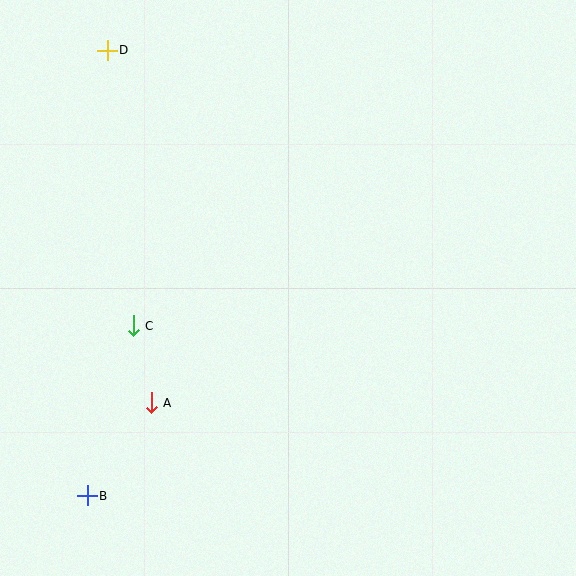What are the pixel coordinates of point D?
Point D is at (107, 50).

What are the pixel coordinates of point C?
Point C is at (133, 326).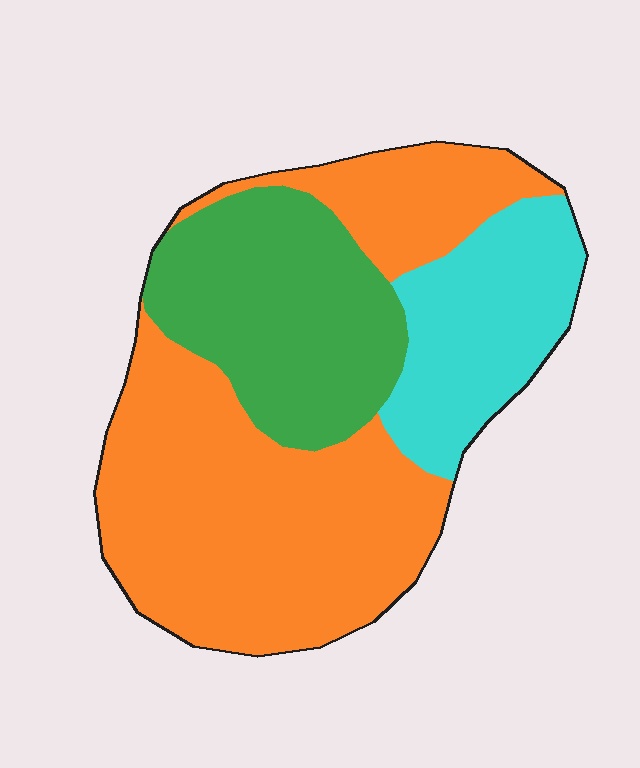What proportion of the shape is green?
Green takes up between a quarter and a half of the shape.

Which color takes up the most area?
Orange, at roughly 55%.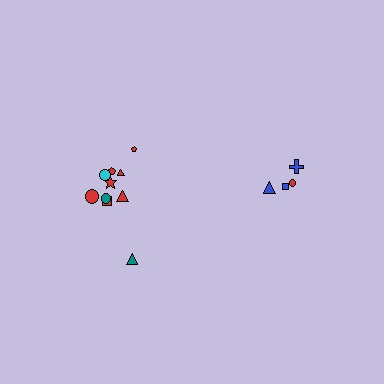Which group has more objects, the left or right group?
The left group.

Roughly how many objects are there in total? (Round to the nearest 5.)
Roughly 15 objects in total.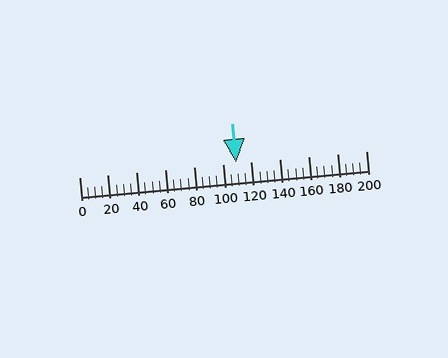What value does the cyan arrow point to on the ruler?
The cyan arrow points to approximately 109.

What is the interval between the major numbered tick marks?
The major tick marks are spaced 20 units apart.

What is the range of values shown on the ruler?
The ruler shows values from 0 to 200.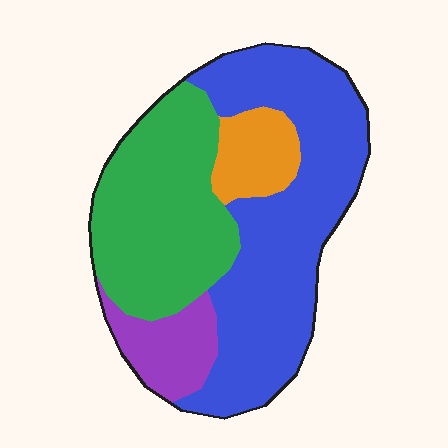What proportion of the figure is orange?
Orange takes up about one tenth (1/10) of the figure.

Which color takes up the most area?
Blue, at roughly 45%.